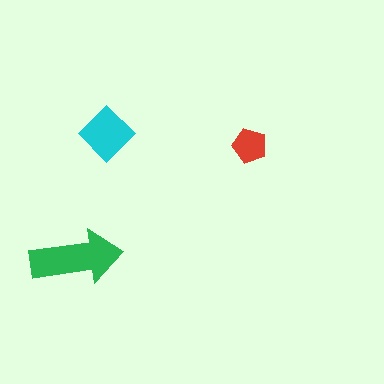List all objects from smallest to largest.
The red pentagon, the cyan diamond, the green arrow.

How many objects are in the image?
There are 3 objects in the image.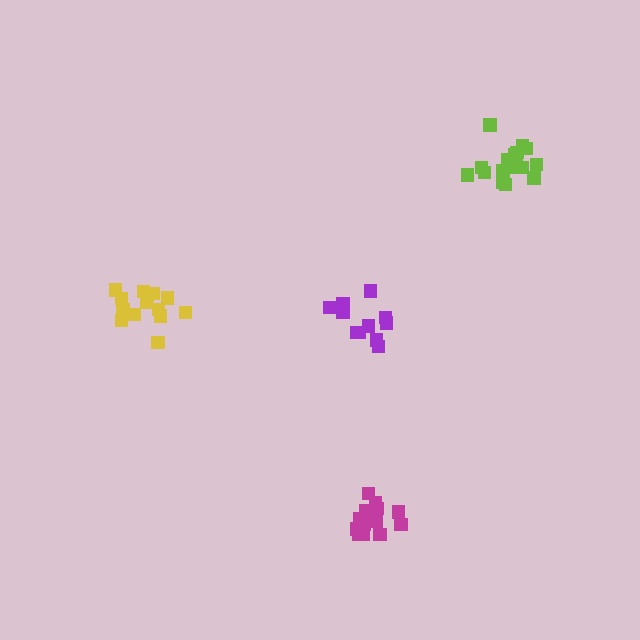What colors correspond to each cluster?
The clusters are colored: magenta, lime, purple, yellow.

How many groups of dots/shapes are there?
There are 4 groups.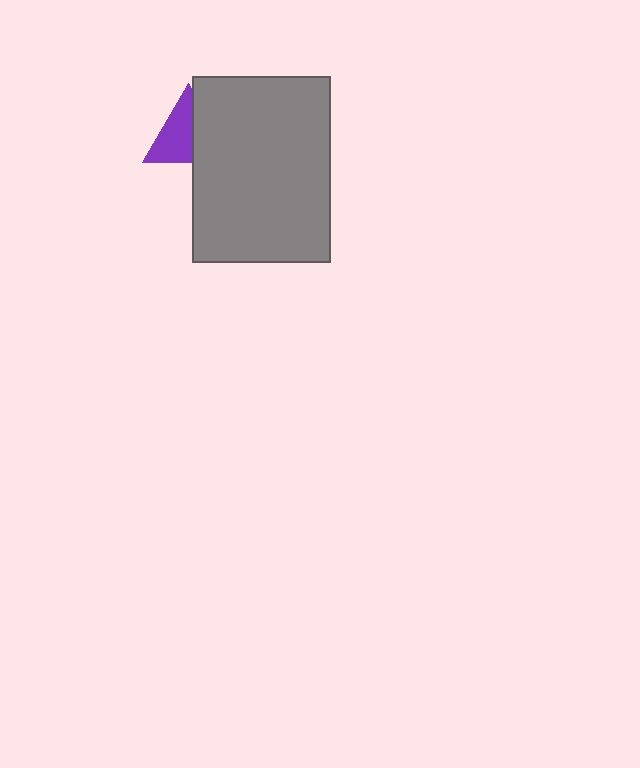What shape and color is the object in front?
The object in front is a gray rectangle.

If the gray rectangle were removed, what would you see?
You would see the complete purple triangle.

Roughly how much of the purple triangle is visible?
About half of it is visible (roughly 56%).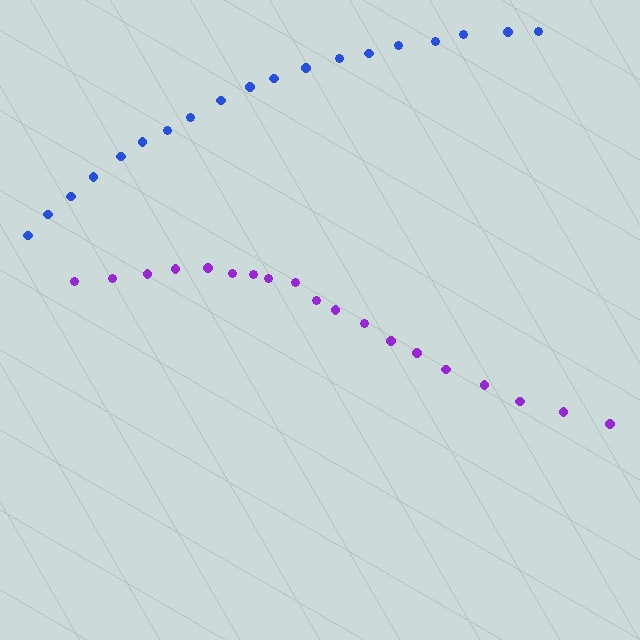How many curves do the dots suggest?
There are 2 distinct paths.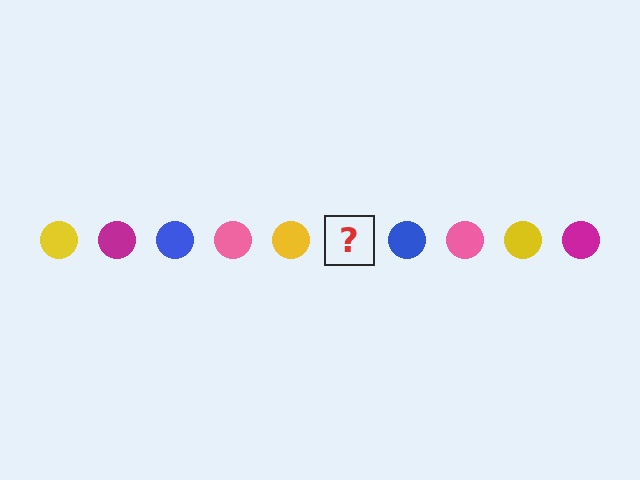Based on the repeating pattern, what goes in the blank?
The blank should be a magenta circle.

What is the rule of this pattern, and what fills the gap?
The rule is that the pattern cycles through yellow, magenta, blue, pink circles. The gap should be filled with a magenta circle.